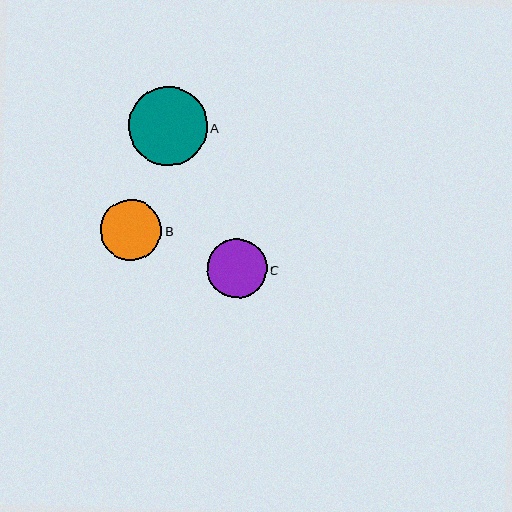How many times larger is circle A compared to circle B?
Circle A is approximately 1.3 times the size of circle B.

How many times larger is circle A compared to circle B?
Circle A is approximately 1.3 times the size of circle B.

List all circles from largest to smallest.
From largest to smallest: A, B, C.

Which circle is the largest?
Circle A is the largest with a size of approximately 79 pixels.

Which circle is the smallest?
Circle C is the smallest with a size of approximately 59 pixels.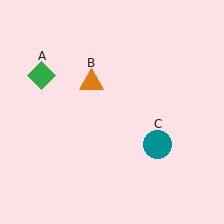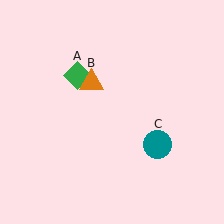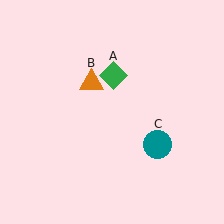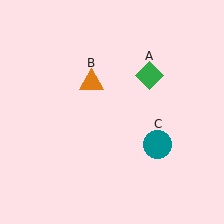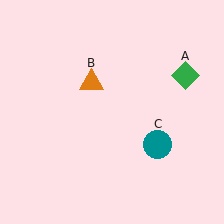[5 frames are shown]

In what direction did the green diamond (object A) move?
The green diamond (object A) moved right.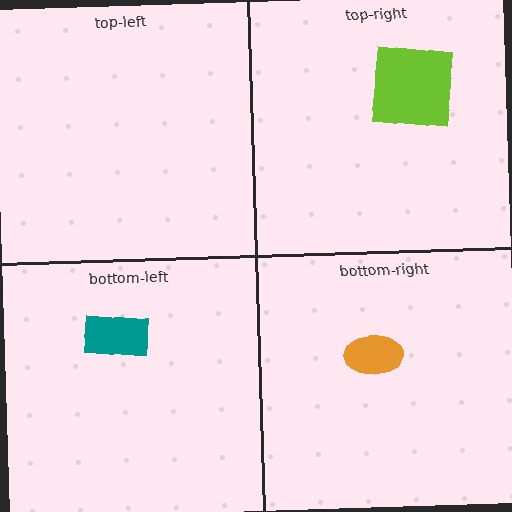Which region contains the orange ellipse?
The bottom-right region.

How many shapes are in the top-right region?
1.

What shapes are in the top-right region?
The lime square.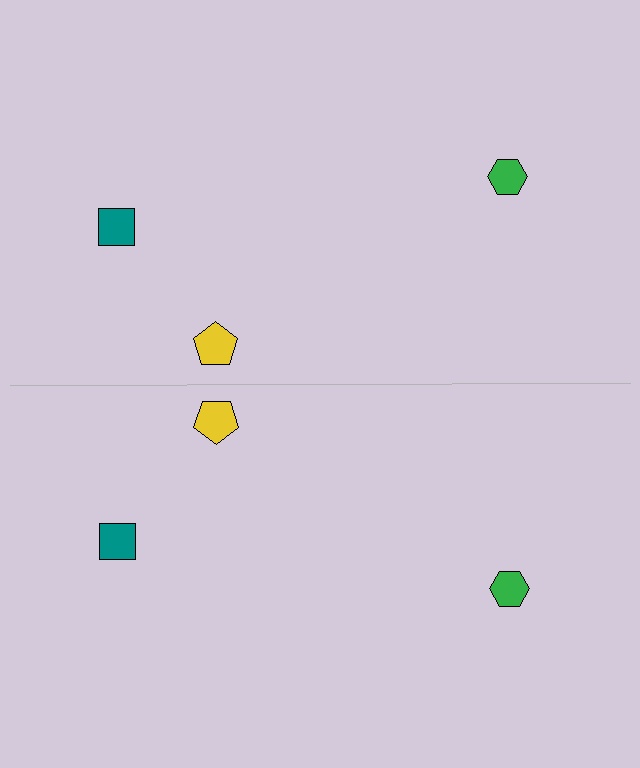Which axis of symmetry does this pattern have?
The pattern has a horizontal axis of symmetry running through the center of the image.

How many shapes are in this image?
There are 6 shapes in this image.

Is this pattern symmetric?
Yes, this pattern has bilateral (reflection) symmetry.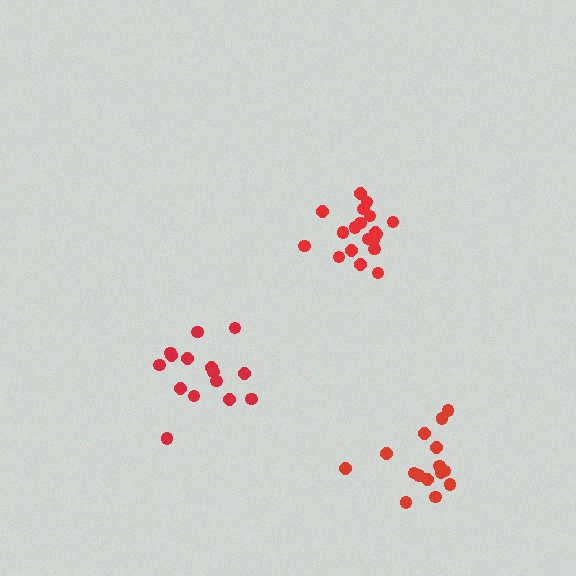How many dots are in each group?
Group 1: 15 dots, Group 2: 19 dots, Group 3: 15 dots (49 total).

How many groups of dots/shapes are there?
There are 3 groups.